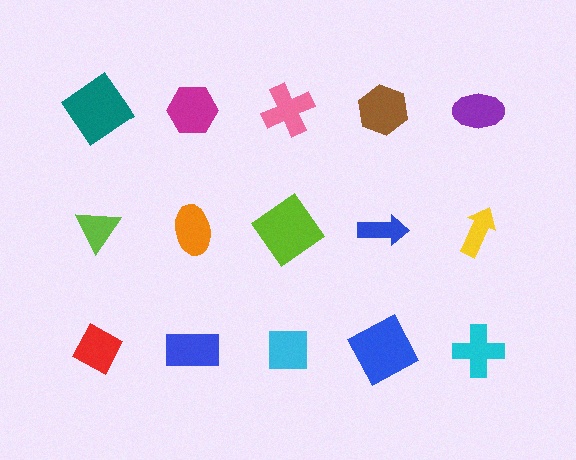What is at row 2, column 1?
A lime triangle.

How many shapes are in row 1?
5 shapes.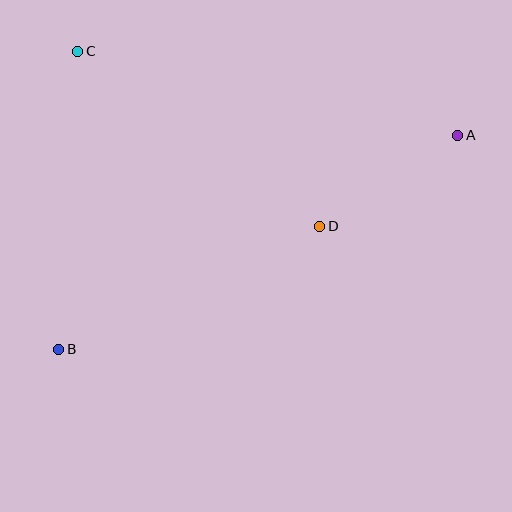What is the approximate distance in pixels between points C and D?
The distance between C and D is approximately 299 pixels.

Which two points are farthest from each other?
Points A and B are farthest from each other.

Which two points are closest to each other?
Points A and D are closest to each other.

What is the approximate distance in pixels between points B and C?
The distance between B and C is approximately 299 pixels.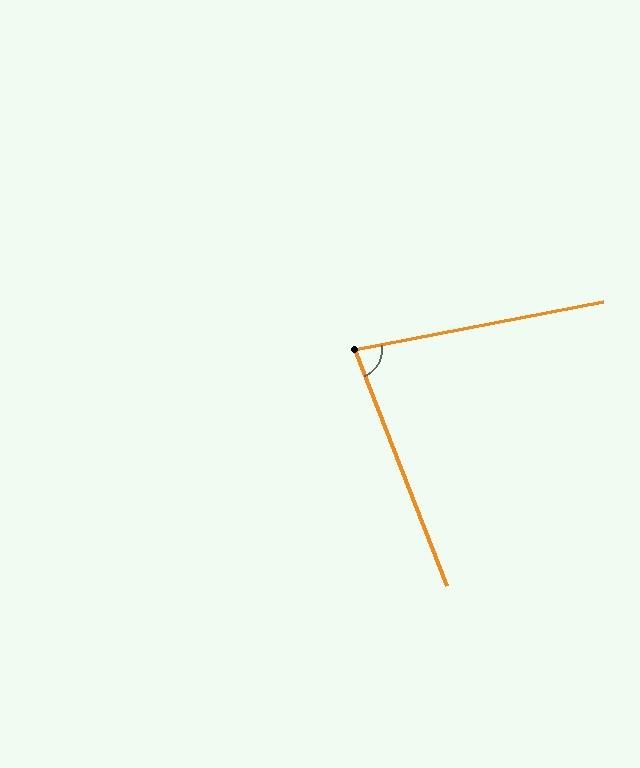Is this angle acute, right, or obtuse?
It is acute.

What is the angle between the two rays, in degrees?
Approximately 80 degrees.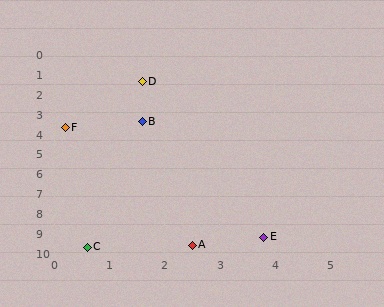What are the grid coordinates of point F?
Point F is at approximately (0.2, 3.7).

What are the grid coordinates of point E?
Point E is at approximately (3.8, 9.2).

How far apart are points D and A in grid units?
Points D and A are about 8.2 grid units apart.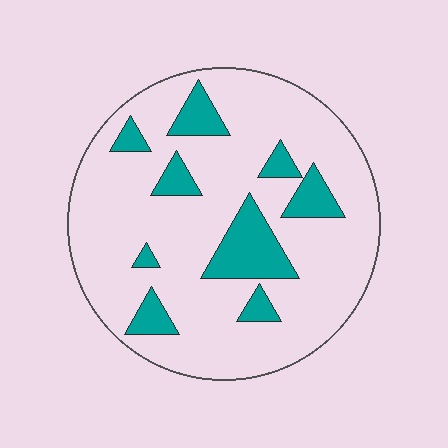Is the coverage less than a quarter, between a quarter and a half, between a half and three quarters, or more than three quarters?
Less than a quarter.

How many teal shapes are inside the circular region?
9.